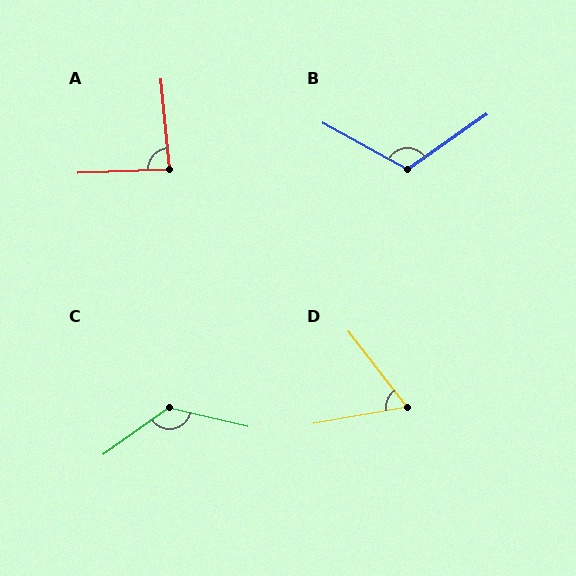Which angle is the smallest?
D, at approximately 62 degrees.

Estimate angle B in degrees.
Approximately 116 degrees.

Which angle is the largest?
C, at approximately 131 degrees.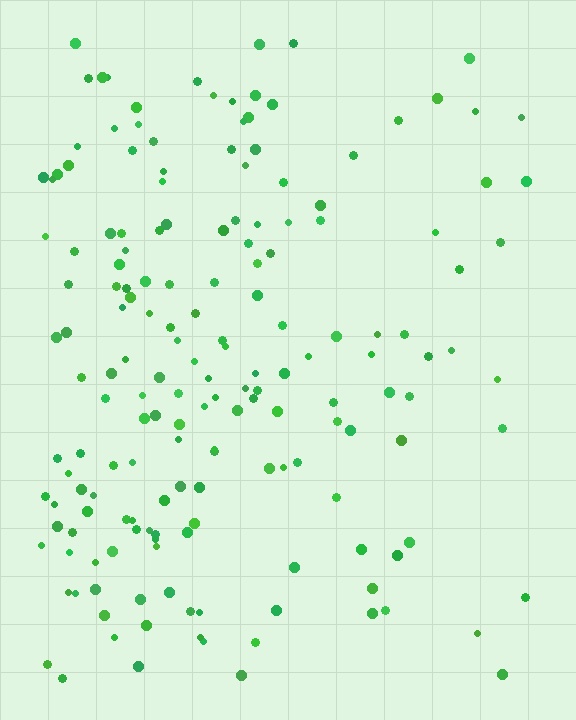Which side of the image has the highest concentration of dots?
The left.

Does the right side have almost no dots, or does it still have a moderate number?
Still a moderate number, just noticeably fewer than the left.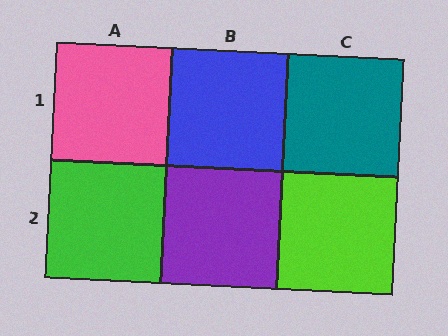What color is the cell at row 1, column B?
Blue.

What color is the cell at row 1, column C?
Teal.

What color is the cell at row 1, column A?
Pink.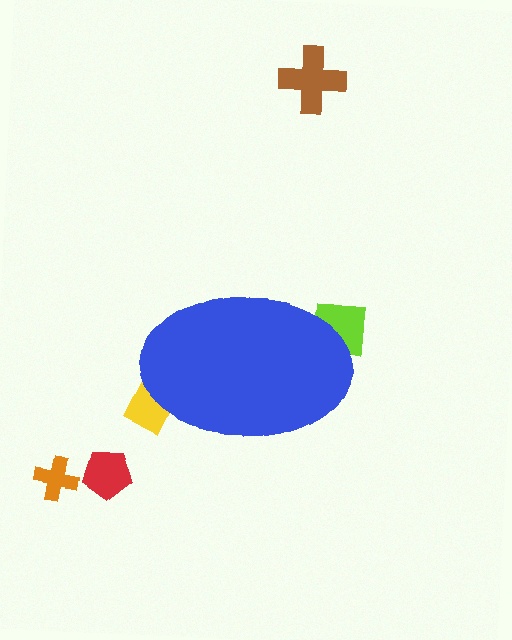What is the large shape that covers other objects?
A blue ellipse.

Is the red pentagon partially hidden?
No, the red pentagon is fully visible.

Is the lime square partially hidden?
Yes, the lime square is partially hidden behind the blue ellipse.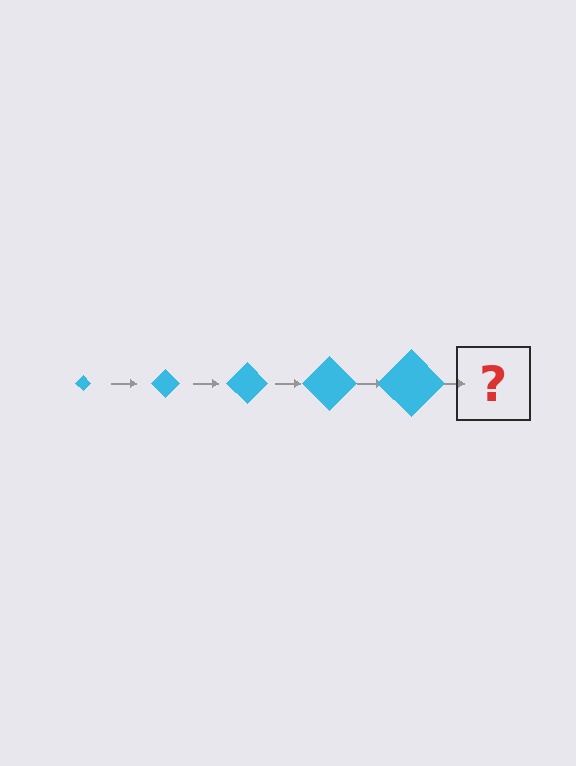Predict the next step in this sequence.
The next step is a cyan diamond, larger than the previous one.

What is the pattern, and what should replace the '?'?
The pattern is that the diamond gets progressively larger each step. The '?' should be a cyan diamond, larger than the previous one.